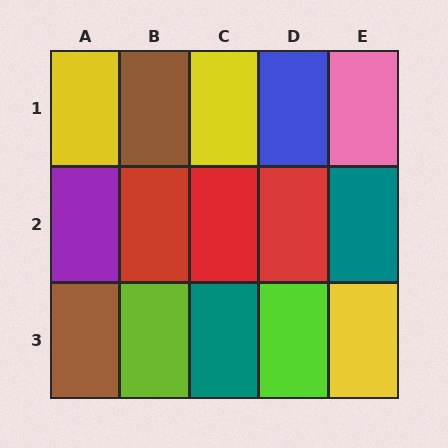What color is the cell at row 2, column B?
Red.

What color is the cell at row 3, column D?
Lime.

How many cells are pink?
1 cell is pink.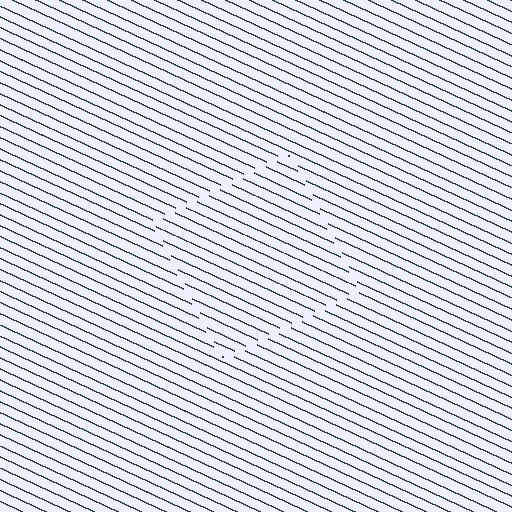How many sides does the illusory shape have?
4 sides — the line-ends trace a square.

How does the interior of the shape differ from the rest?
The interior of the shape contains the same grating, shifted by half a period — the contour is defined by the phase discontinuity where line-ends from the inner and outer gratings abut.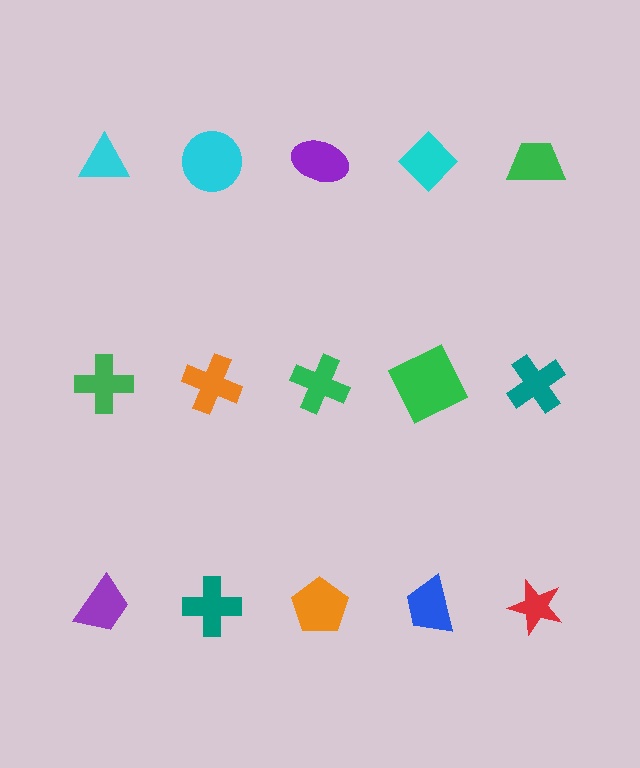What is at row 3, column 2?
A teal cross.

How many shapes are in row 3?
5 shapes.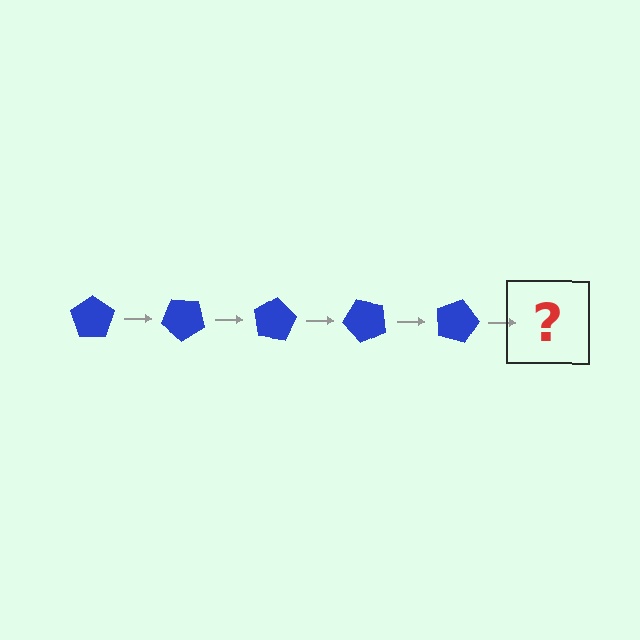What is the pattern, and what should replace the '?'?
The pattern is that the pentagon rotates 40 degrees each step. The '?' should be a blue pentagon rotated 200 degrees.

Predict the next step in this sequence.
The next step is a blue pentagon rotated 200 degrees.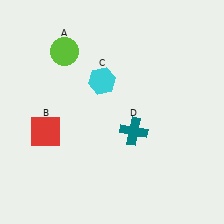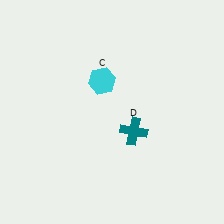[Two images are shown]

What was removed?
The lime circle (A), the red square (B) were removed in Image 2.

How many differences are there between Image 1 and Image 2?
There are 2 differences between the two images.